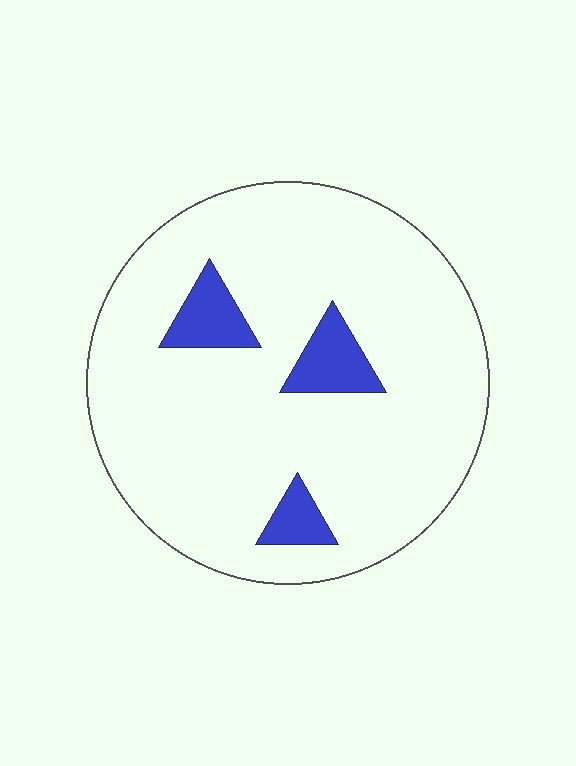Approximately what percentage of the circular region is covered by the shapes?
Approximately 10%.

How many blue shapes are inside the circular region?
3.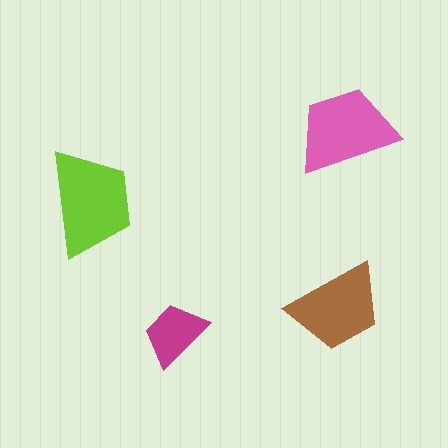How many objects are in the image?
There are 4 objects in the image.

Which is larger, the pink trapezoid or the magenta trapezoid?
The pink one.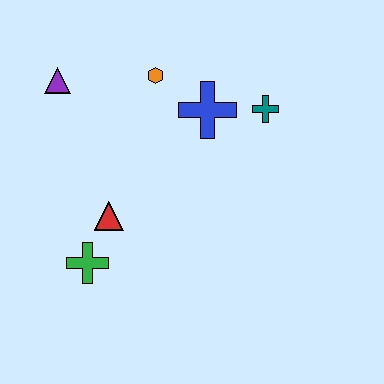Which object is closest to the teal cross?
The blue cross is closest to the teal cross.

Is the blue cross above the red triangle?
Yes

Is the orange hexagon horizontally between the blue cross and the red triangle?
Yes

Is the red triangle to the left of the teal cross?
Yes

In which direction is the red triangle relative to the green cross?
The red triangle is above the green cross.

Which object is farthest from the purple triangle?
The teal cross is farthest from the purple triangle.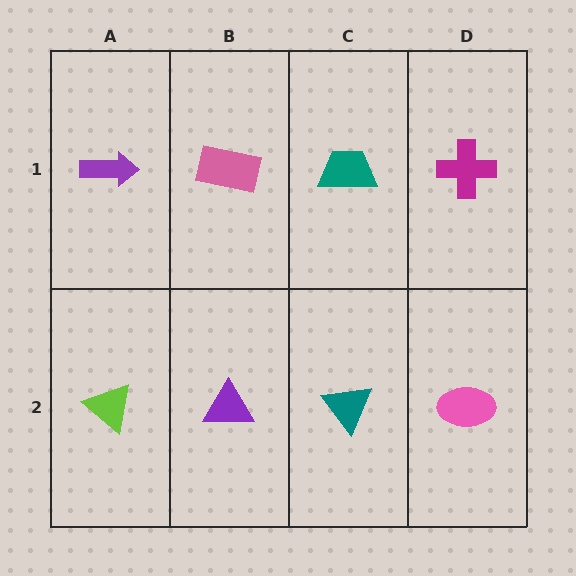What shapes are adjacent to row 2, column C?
A teal trapezoid (row 1, column C), a purple triangle (row 2, column B), a pink ellipse (row 2, column D).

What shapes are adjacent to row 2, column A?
A purple arrow (row 1, column A), a purple triangle (row 2, column B).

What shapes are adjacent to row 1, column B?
A purple triangle (row 2, column B), a purple arrow (row 1, column A), a teal trapezoid (row 1, column C).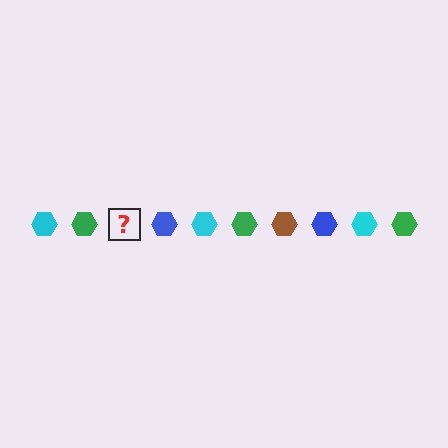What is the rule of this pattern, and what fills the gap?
The rule is that the pattern cycles through cyan, green, brown, blue hexagons. The gap should be filled with a brown hexagon.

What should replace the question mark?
The question mark should be replaced with a brown hexagon.